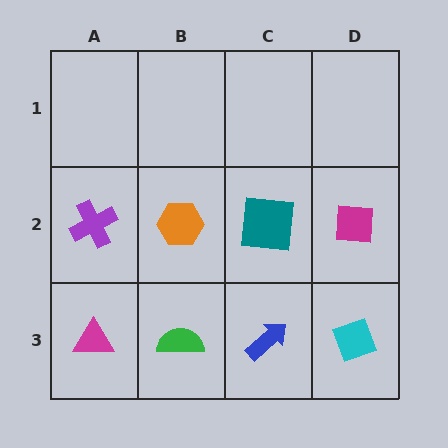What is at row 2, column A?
A purple cross.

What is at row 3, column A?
A magenta triangle.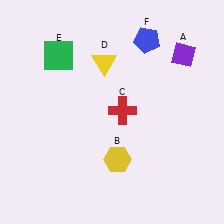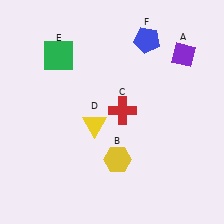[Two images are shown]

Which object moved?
The yellow triangle (D) moved down.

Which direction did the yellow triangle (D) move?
The yellow triangle (D) moved down.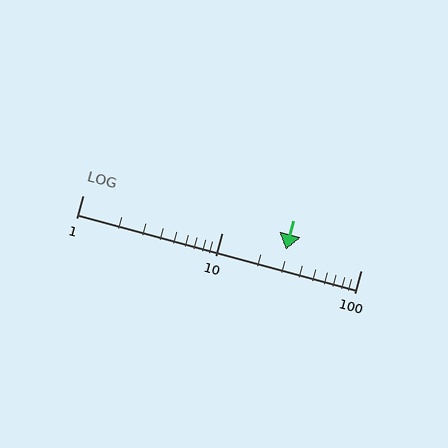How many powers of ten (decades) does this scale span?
The scale spans 2 decades, from 1 to 100.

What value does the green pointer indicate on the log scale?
The pointer indicates approximately 29.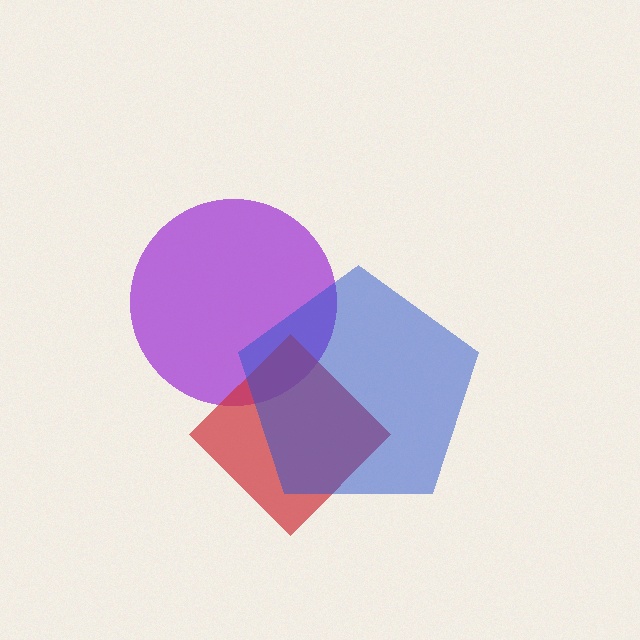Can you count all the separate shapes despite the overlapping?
Yes, there are 3 separate shapes.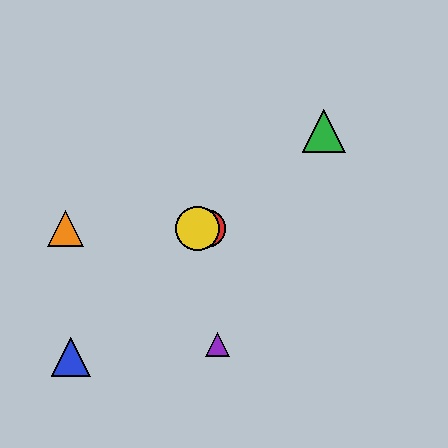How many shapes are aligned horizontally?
3 shapes (the red circle, the yellow circle, the orange triangle) are aligned horizontally.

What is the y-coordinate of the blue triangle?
The blue triangle is at y≈357.